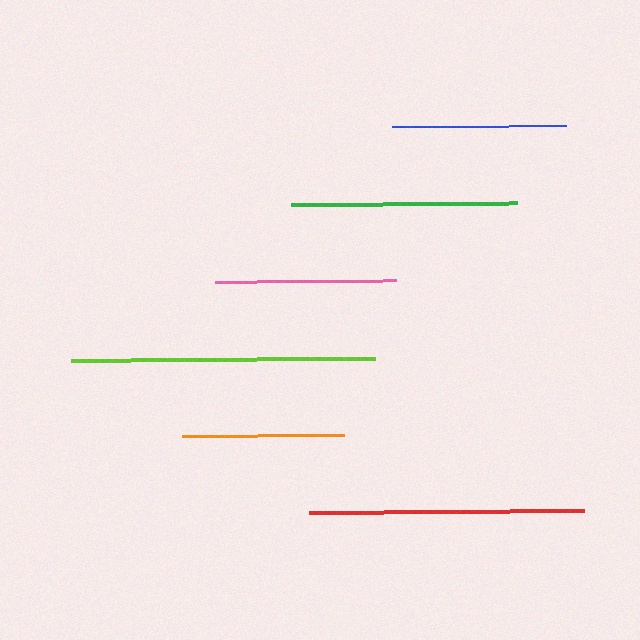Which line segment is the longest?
The lime line is the longest at approximately 304 pixels.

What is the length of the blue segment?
The blue segment is approximately 174 pixels long.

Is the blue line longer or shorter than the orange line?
The blue line is longer than the orange line.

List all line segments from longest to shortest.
From longest to shortest: lime, red, green, pink, blue, orange.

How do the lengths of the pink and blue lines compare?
The pink and blue lines are approximately the same length.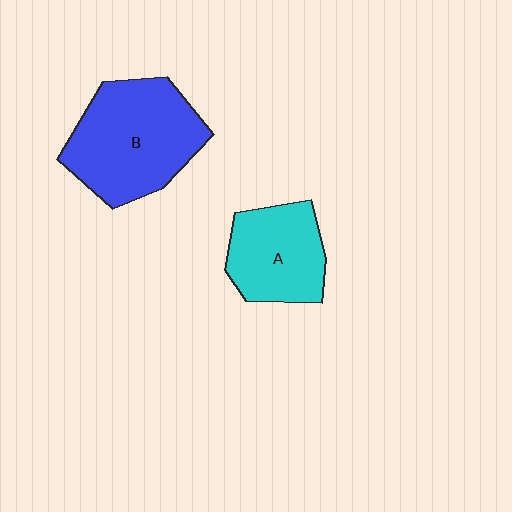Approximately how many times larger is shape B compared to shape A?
Approximately 1.5 times.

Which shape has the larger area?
Shape B (blue).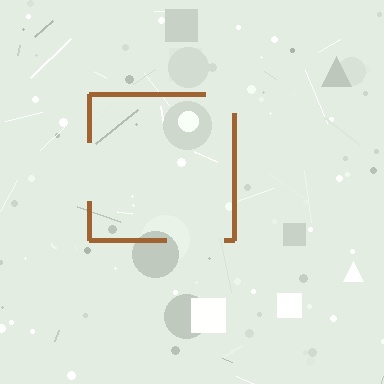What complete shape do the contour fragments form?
The contour fragments form a square.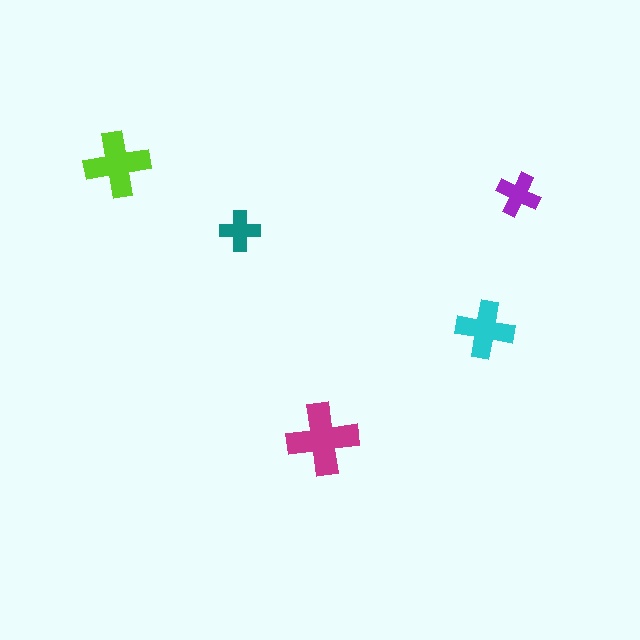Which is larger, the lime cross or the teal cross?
The lime one.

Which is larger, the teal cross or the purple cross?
The purple one.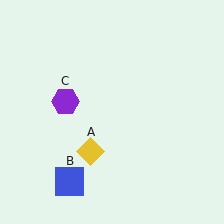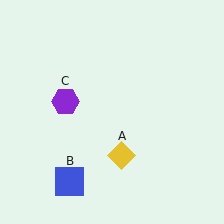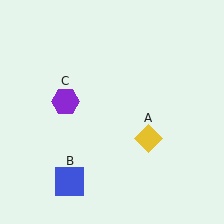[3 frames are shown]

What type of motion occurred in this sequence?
The yellow diamond (object A) rotated counterclockwise around the center of the scene.